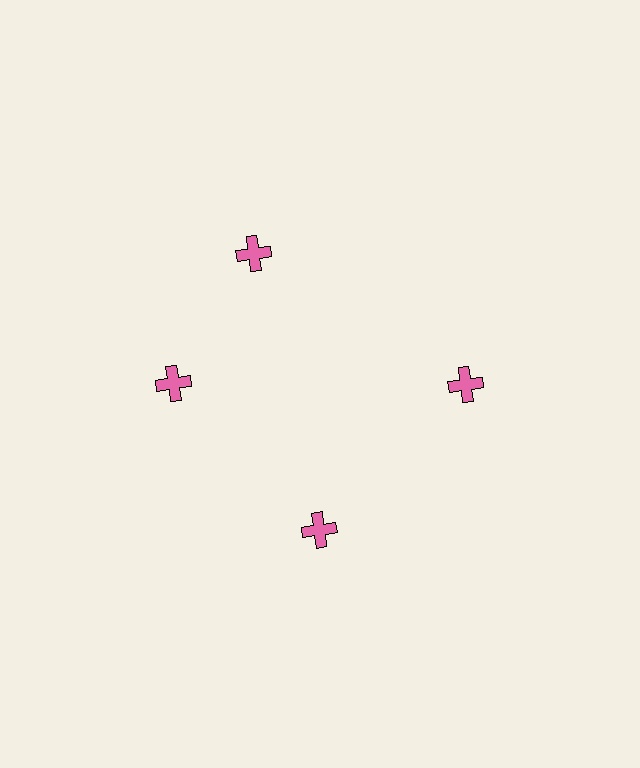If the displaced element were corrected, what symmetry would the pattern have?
It would have 4-fold rotational symmetry — the pattern would map onto itself every 90 degrees.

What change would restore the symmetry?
The symmetry would be restored by rotating it back into even spacing with its neighbors so that all 4 crosses sit at equal angles and equal distance from the center.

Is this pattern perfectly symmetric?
No. The 4 pink crosses are arranged in a ring, but one element near the 12 o'clock position is rotated out of alignment along the ring, breaking the 4-fold rotational symmetry.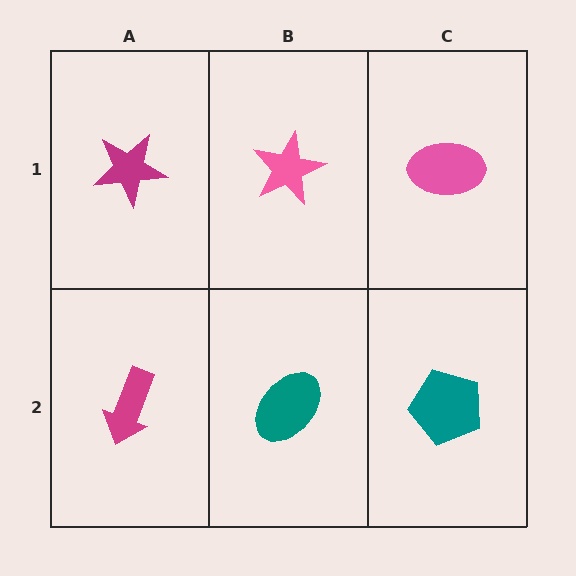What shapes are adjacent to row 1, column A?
A magenta arrow (row 2, column A), a pink star (row 1, column B).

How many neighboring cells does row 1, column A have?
2.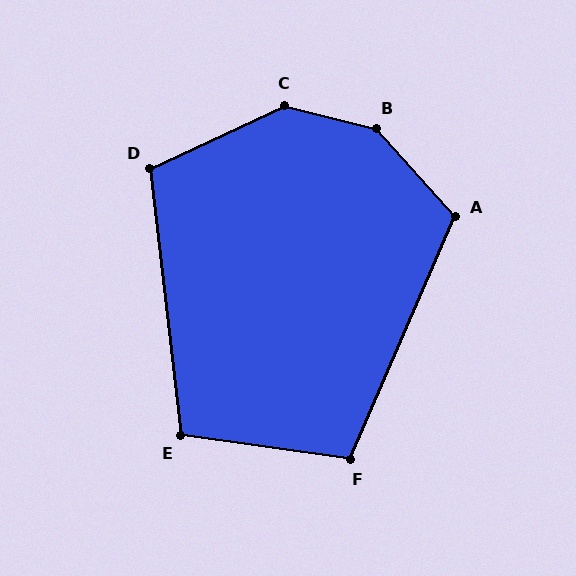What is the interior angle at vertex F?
Approximately 106 degrees (obtuse).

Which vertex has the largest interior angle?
B, at approximately 146 degrees.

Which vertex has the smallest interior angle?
E, at approximately 105 degrees.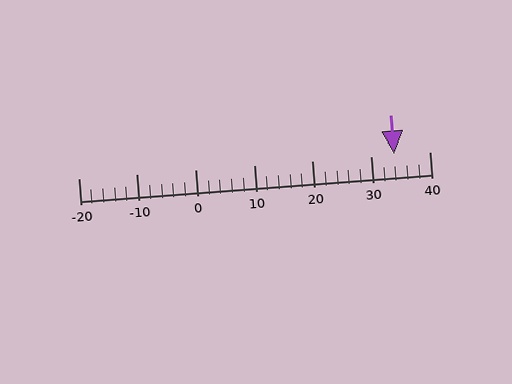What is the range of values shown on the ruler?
The ruler shows values from -20 to 40.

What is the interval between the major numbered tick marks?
The major tick marks are spaced 10 units apart.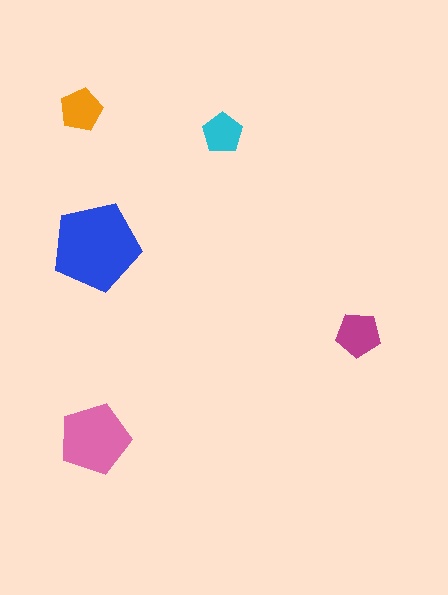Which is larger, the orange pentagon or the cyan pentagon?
The orange one.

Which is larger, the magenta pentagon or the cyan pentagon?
The magenta one.